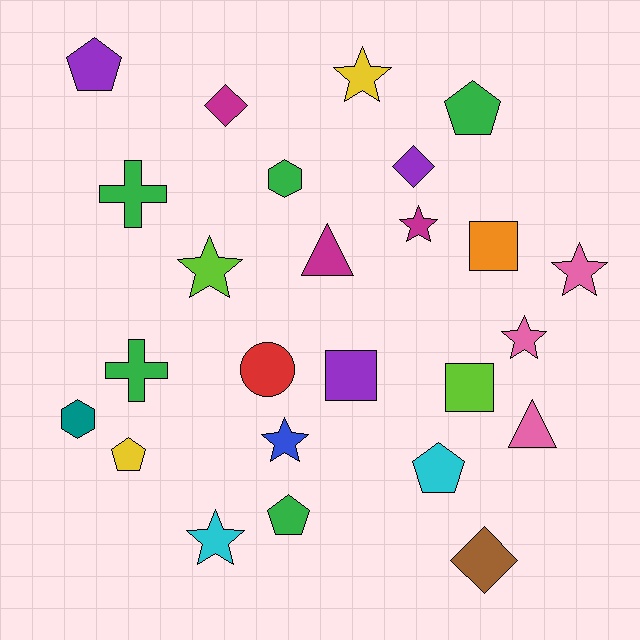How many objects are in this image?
There are 25 objects.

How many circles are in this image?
There is 1 circle.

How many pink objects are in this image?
There are 3 pink objects.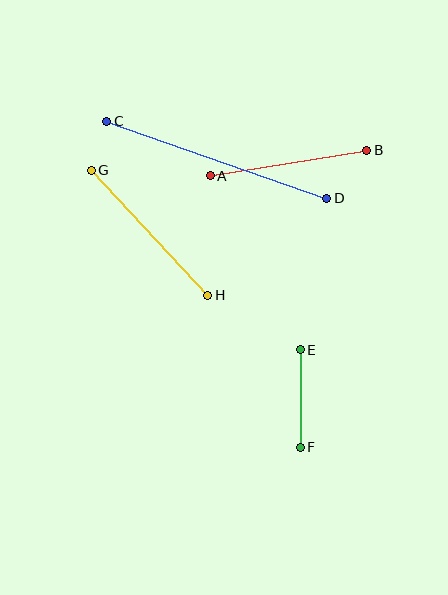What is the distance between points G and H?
The distance is approximately 171 pixels.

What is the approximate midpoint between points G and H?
The midpoint is at approximately (150, 233) pixels.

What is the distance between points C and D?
The distance is approximately 233 pixels.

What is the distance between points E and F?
The distance is approximately 98 pixels.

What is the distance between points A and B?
The distance is approximately 159 pixels.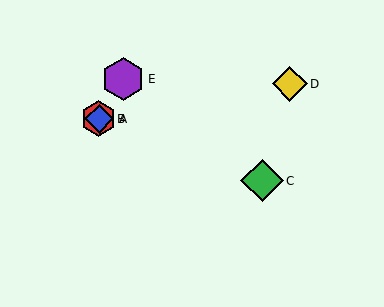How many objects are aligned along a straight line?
3 objects (A, B, C) are aligned along a straight line.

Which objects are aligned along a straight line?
Objects A, B, C are aligned along a straight line.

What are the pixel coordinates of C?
Object C is at (262, 181).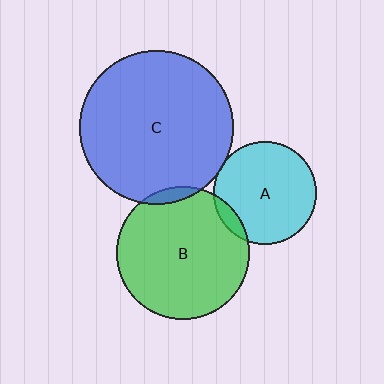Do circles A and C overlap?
Yes.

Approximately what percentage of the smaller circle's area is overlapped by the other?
Approximately 5%.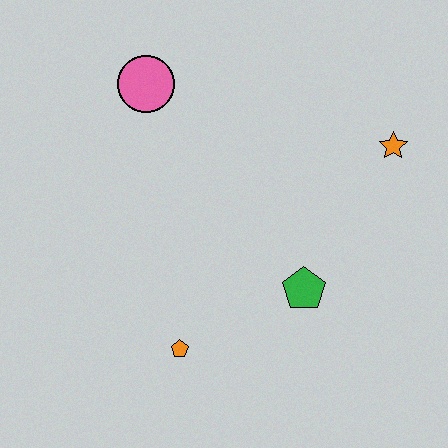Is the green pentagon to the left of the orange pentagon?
No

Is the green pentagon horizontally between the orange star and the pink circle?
Yes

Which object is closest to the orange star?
The green pentagon is closest to the orange star.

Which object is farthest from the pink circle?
The orange pentagon is farthest from the pink circle.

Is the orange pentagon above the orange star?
No